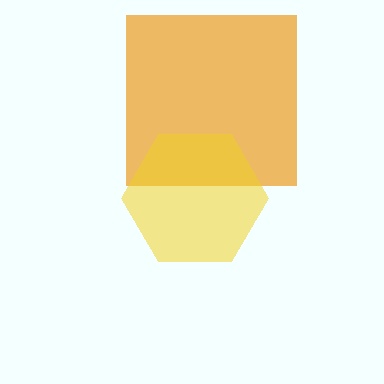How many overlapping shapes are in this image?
There are 2 overlapping shapes in the image.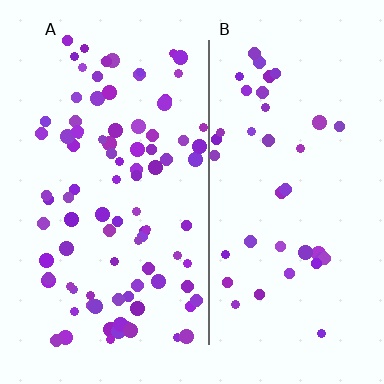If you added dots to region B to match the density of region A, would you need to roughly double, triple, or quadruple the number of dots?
Approximately double.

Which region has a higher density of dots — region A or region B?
A (the left).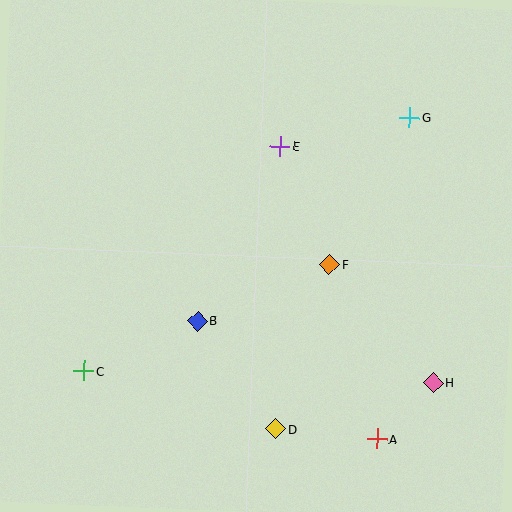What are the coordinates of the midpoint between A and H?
The midpoint between A and H is at (405, 411).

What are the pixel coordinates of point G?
Point G is at (410, 117).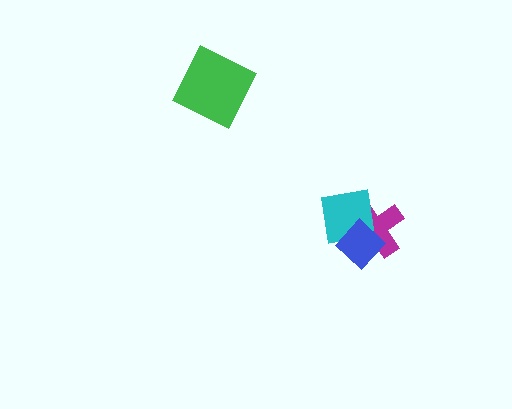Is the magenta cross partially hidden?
Yes, it is partially covered by another shape.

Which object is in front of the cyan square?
The blue diamond is in front of the cyan square.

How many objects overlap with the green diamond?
0 objects overlap with the green diamond.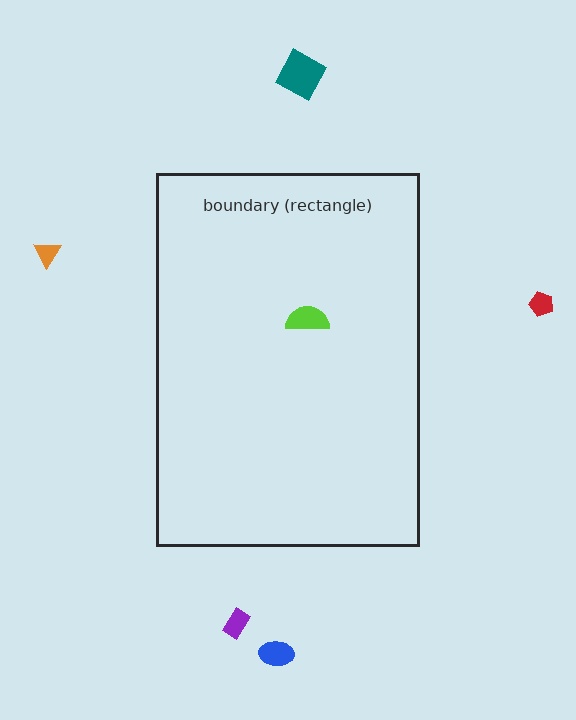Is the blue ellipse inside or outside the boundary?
Outside.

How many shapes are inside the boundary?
1 inside, 5 outside.